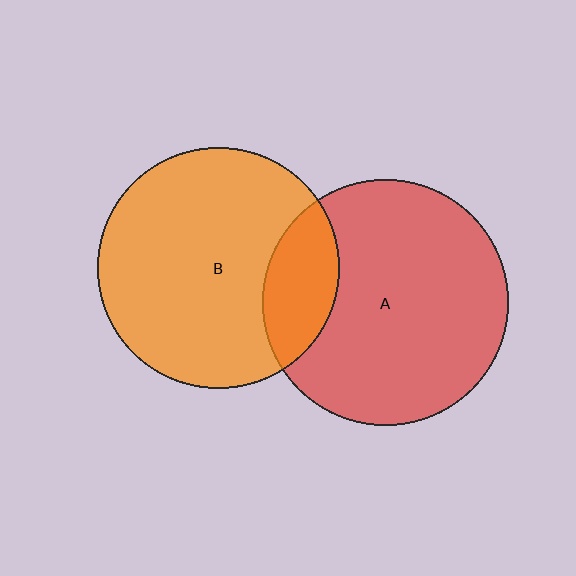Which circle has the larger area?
Circle A (red).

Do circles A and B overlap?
Yes.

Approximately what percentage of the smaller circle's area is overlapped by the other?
Approximately 20%.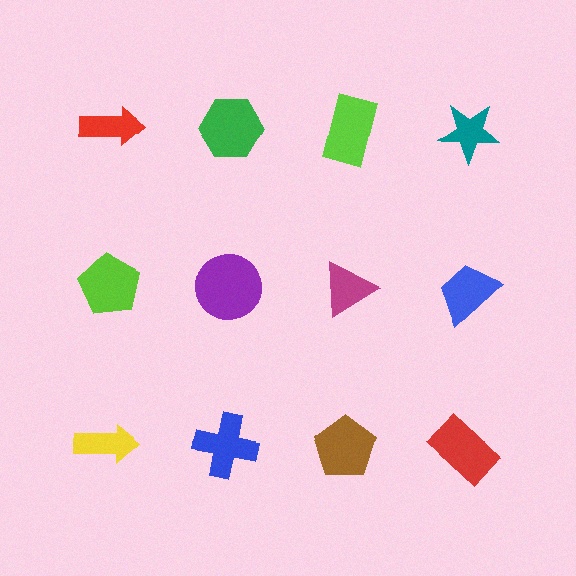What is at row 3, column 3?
A brown pentagon.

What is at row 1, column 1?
A red arrow.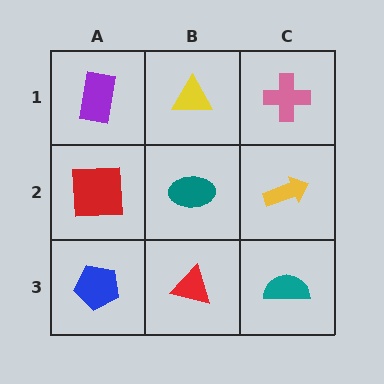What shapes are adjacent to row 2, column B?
A yellow triangle (row 1, column B), a red triangle (row 3, column B), a red square (row 2, column A), a yellow arrow (row 2, column C).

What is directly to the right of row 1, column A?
A yellow triangle.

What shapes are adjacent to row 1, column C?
A yellow arrow (row 2, column C), a yellow triangle (row 1, column B).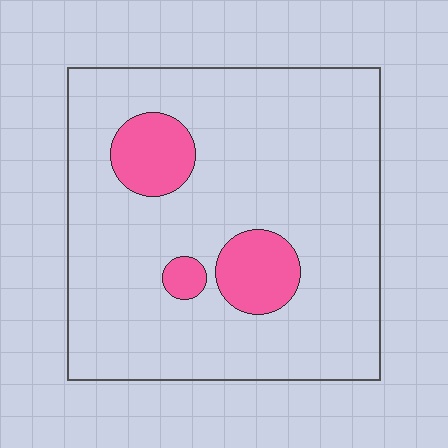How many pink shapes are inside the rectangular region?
3.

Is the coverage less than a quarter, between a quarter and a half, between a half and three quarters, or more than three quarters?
Less than a quarter.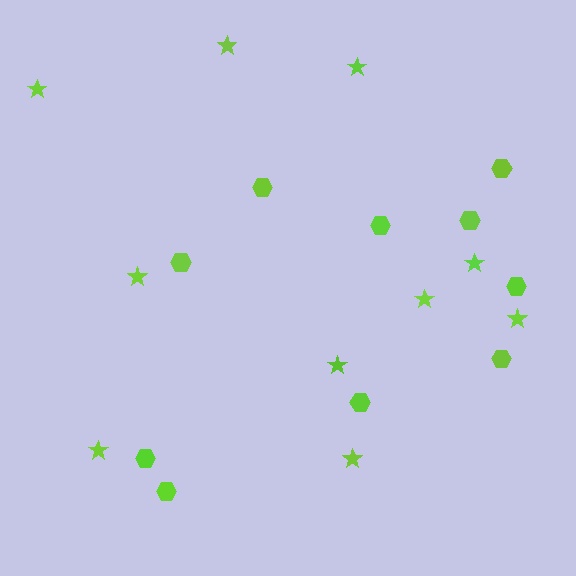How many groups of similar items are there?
There are 2 groups: one group of stars (10) and one group of hexagons (10).